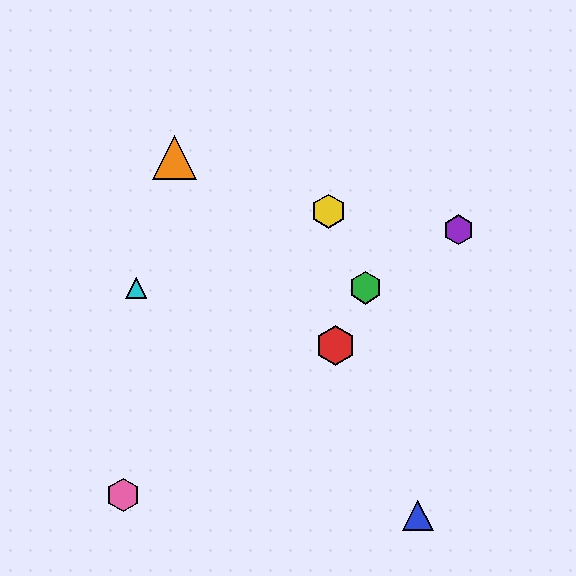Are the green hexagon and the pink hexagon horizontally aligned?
No, the green hexagon is at y≈288 and the pink hexagon is at y≈495.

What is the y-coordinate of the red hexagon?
The red hexagon is at y≈345.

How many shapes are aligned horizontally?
2 shapes (the green hexagon, the cyan triangle) are aligned horizontally.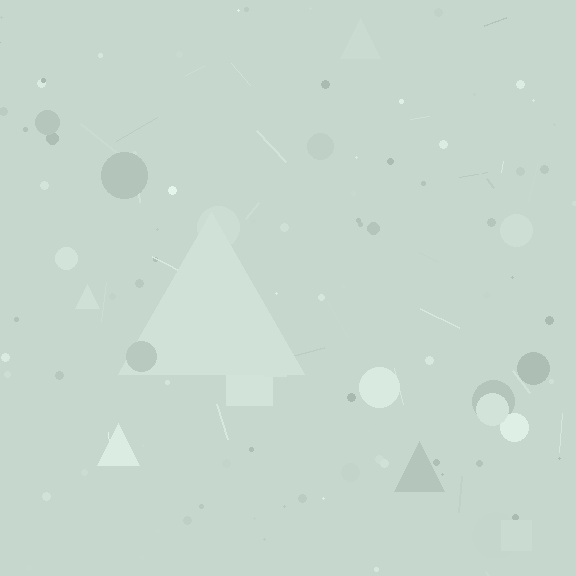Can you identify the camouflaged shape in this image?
The camouflaged shape is a triangle.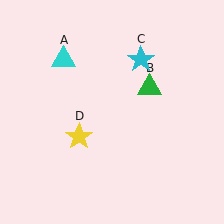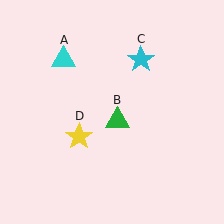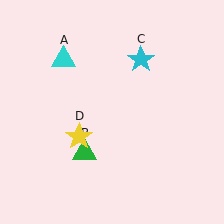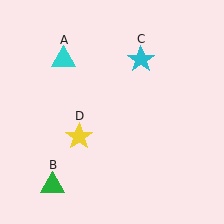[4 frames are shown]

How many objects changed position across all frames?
1 object changed position: green triangle (object B).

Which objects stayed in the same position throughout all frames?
Cyan triangle (object A) and cyan star (object C) and yellow star (object D) remained stationary.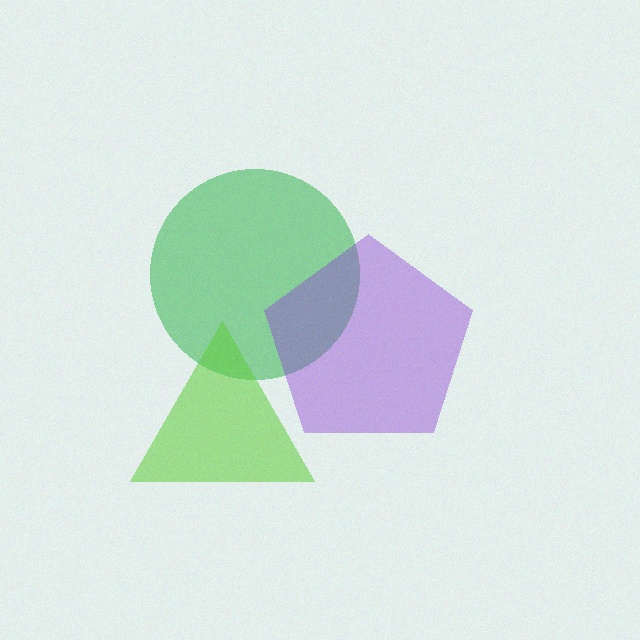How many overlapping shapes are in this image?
There are 3 overlapping shapes in the image.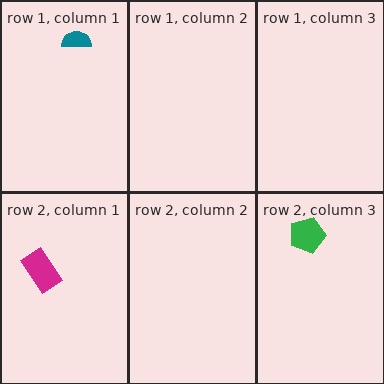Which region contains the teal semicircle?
The row 1, column 1 region.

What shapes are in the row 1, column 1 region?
The teal semicircle.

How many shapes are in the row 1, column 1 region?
1.